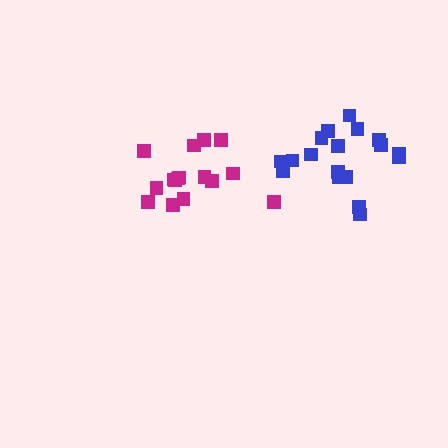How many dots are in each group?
Group 1: 16 dots, Group 2: 18 dots (34 total).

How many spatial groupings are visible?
There are 2 spatial groupings.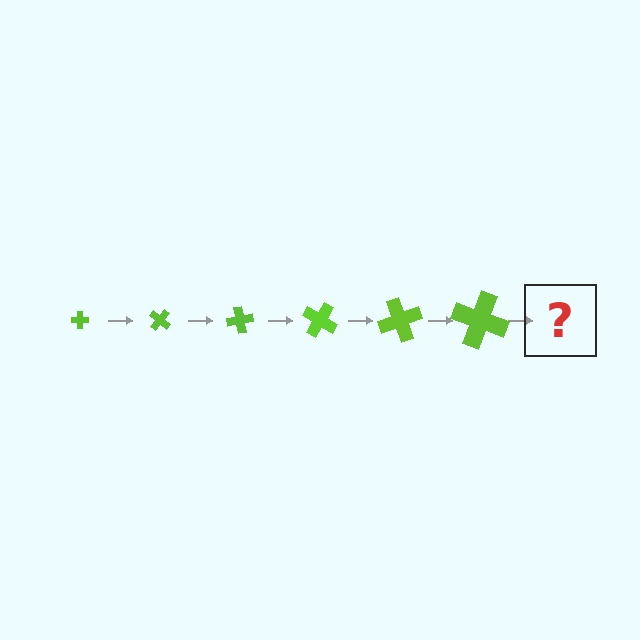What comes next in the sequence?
The next element should be a cross, larger than the previous one and rotated 240 degrees from the start.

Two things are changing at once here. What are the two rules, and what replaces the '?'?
The two rules are that the cross grows larger each step and it rotates 40 degrees each step. The '?' should be a cross, larger than the previous one and rotated 240 degrees from the start.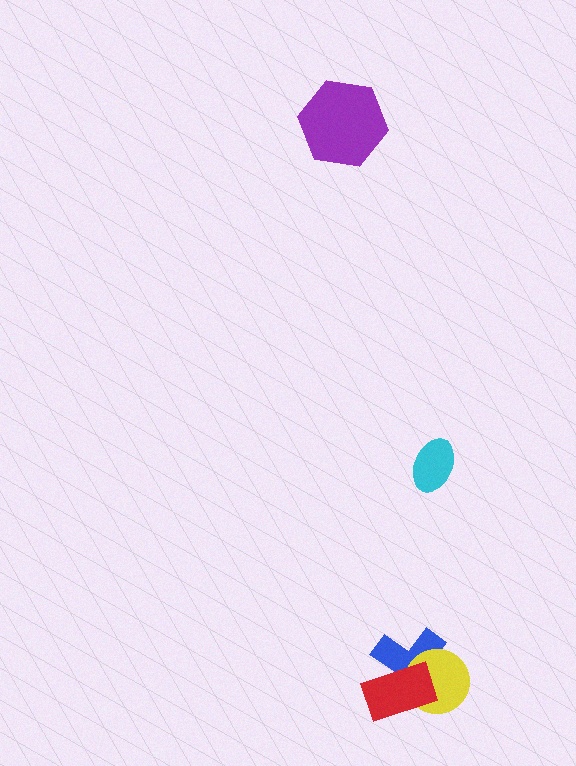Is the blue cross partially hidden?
Yes, it is partially covered by another shape.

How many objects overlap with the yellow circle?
2 objects overlap with the yellow circle.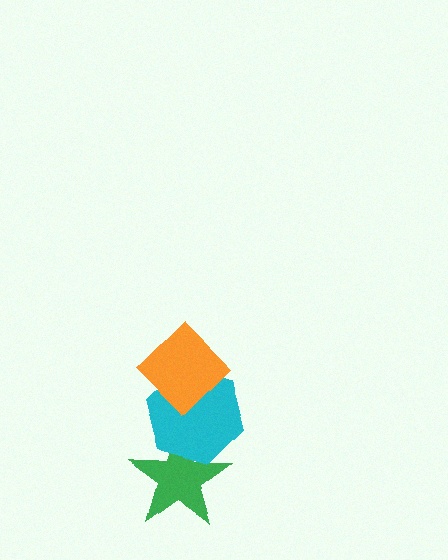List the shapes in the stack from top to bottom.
From top to bottom: the orange diamond, the cyan hexagon, the green star.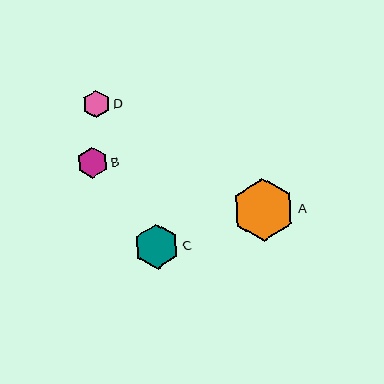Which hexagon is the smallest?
Hexagon D is the smallest with a size of approximately 27 pixels.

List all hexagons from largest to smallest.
From largest to smallest: A, C, B, D.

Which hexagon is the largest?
Hexagon A is the largest with a size of approximately 62 pixels.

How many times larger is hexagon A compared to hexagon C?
Hexagon A is approximately 1.4 times the size of hexagon C.